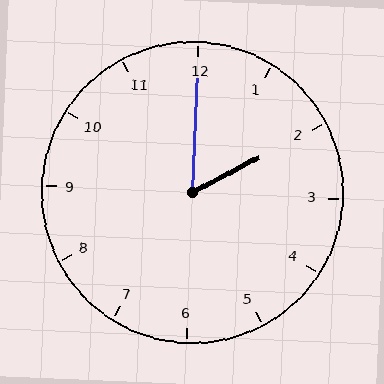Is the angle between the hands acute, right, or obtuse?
It is acute.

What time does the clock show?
2:00.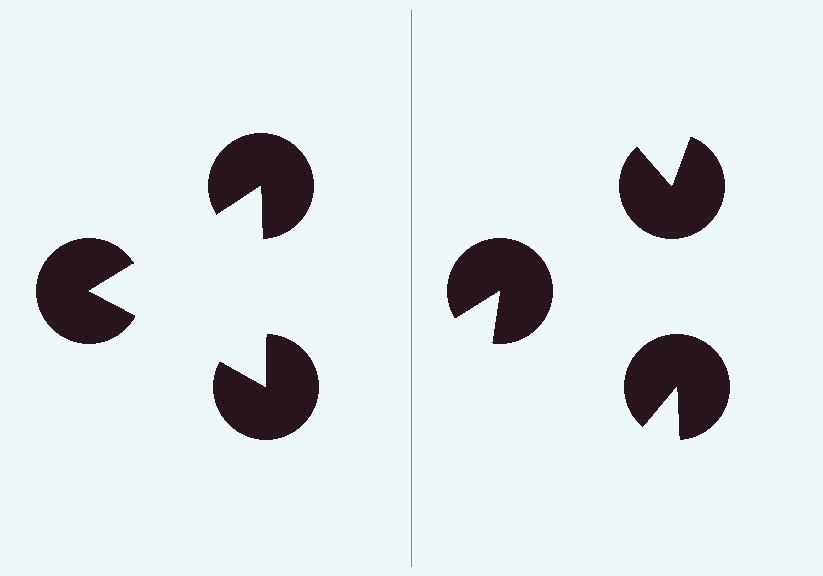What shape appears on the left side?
An illusory triangle.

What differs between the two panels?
The pac-man discs are positioned identically on both sides; only the wedge orientations differ. On the left they align to a triangle; on the right they are misaligned.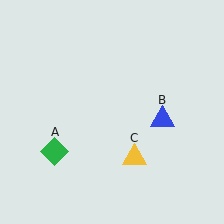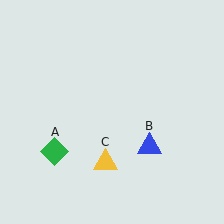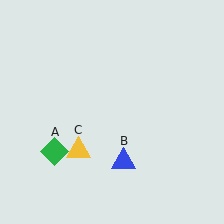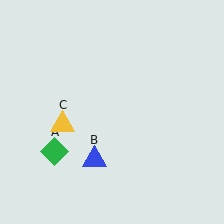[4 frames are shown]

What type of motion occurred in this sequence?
The blue triangle (object B), yellow triangle (object C) rotated clockwise around the center of the scene.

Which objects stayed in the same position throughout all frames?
Green diamond (object A) remained stationary.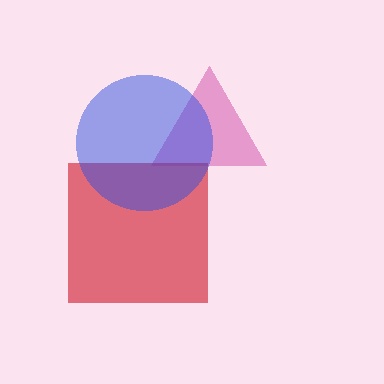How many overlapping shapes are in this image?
There are 3 overlapping shapes in the image.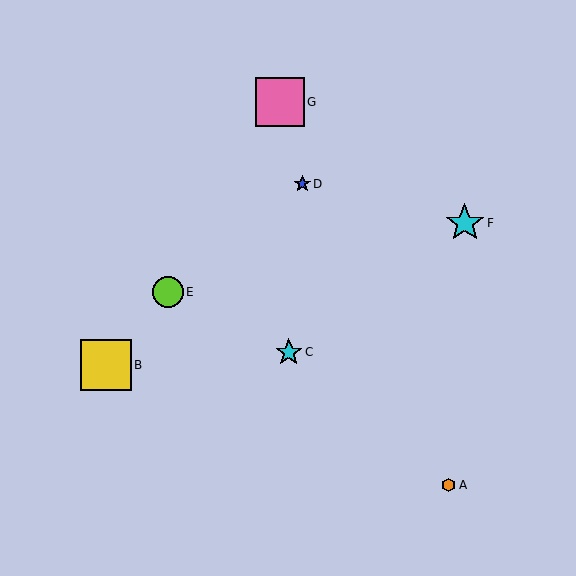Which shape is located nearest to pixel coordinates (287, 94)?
The pink square (labeled G) at (280, 102) is nearest to that location.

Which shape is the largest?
The yellow square (labeled B) is the largest.